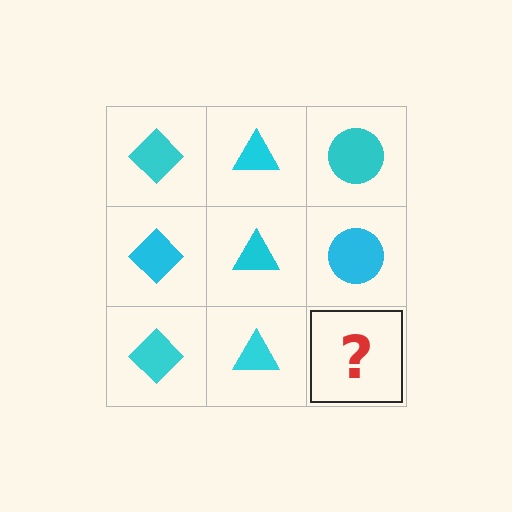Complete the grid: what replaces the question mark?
The question mark should be replaced with a cyan circle.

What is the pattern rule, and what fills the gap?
The rule is that each column has a consistent shape. The gap should be filled with a cyan circle.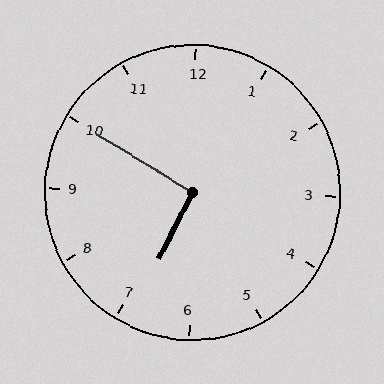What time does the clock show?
6:50.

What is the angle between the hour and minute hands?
Approximately 95 degrees.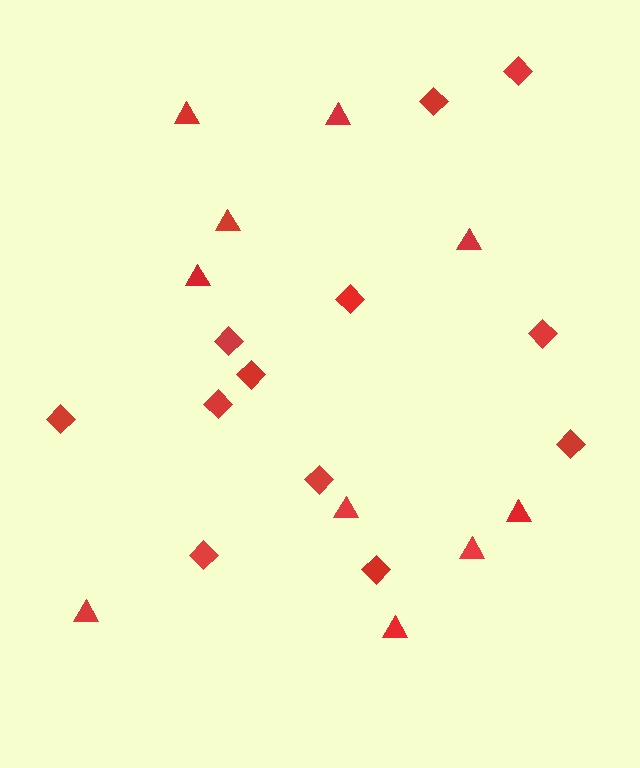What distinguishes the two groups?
There are 2 groups: one group of diamonds (12) and one group of triangles (10).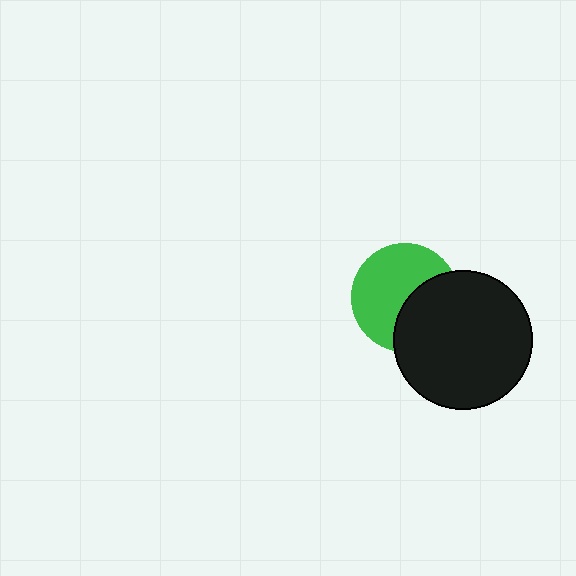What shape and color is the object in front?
The object in front is a black circle.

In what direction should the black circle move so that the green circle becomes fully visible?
The black circle should move right. That is the shortest direction to clear the overlap and leave the green circle fully visible.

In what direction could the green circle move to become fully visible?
The green circle could move left. That would shift it out from behind the black circle entirely.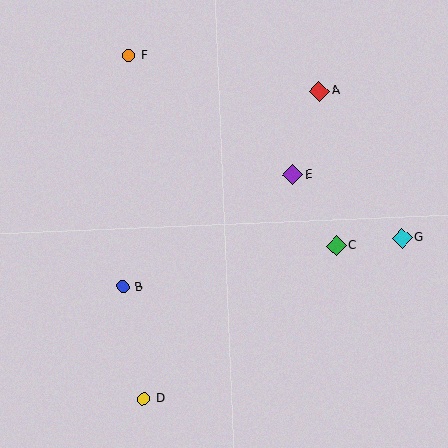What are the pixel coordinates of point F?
Point F is at (129, 55).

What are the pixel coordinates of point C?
Point C is at (336, 246).